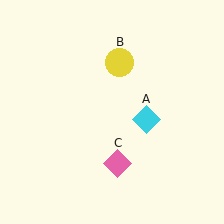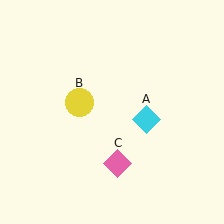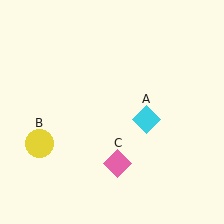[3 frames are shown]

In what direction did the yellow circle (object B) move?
The yellow circle (object B) moved down and to the left.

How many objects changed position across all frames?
1 object changed position: yellow circle (object B).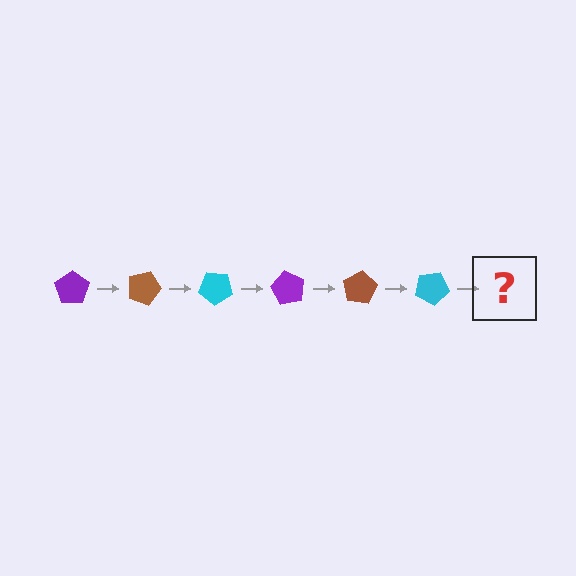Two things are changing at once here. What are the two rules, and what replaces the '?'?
The two rules are that it rotates 20 degrees each step and the color cycles through purple, brown, and cyan. The '?' should be a purple pentagon, rotated 120 degrees from the start.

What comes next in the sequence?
The next element should be a purple pentagon, rotated 120 degrees from the start.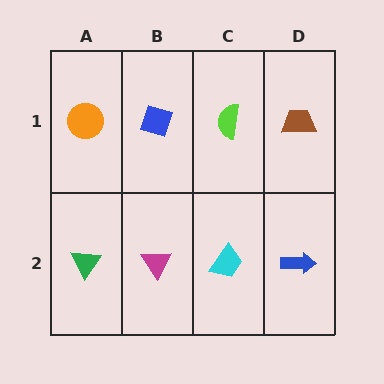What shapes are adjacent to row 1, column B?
A magenta triangle (row 2, column B), an orange circle (row 1, column A), a lime semicircle (row 1, column C).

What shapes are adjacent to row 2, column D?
A brown trapezoid (row 1, column D), a cyan trapezoid (row 2, column C).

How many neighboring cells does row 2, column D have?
2.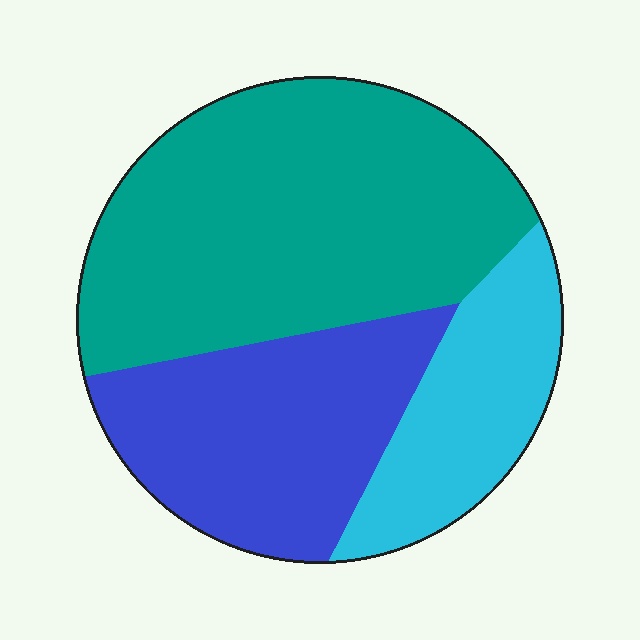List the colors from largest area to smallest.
From largest to smallest: teal, blue, cyan.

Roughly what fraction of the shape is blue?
Blue covers roughly 30% of the shape.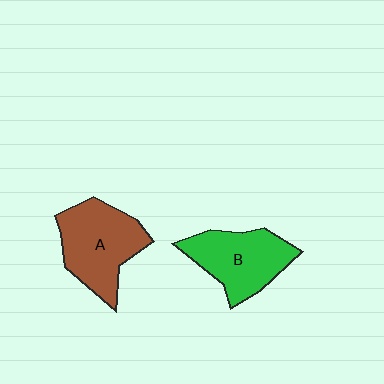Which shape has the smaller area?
Shape B (green).